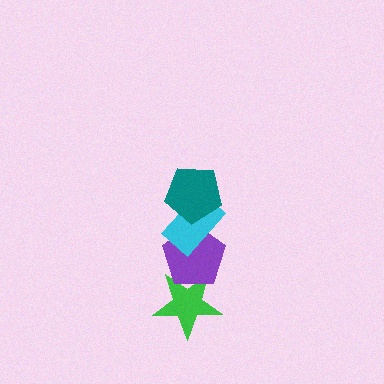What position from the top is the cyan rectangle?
The cyan rectangle is 2nd from the top.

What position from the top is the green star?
The green star is 4th from the top.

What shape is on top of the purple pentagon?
The cyan rectangle is on top of the purple pentagon.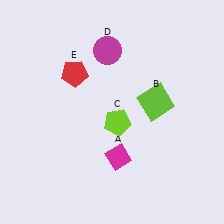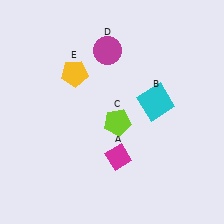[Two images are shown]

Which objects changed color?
B changed from lime to cyan. E changed from red to yellow.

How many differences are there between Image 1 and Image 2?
There are 2 differences between the two images.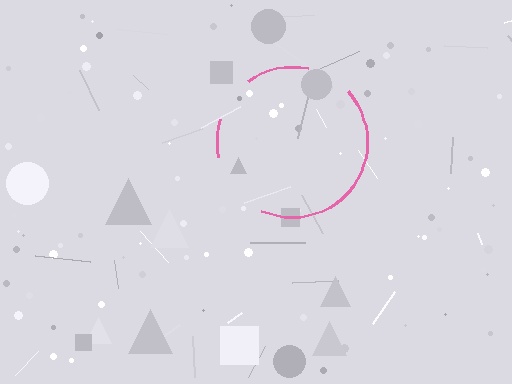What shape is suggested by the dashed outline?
The dashed outline suggests a circle.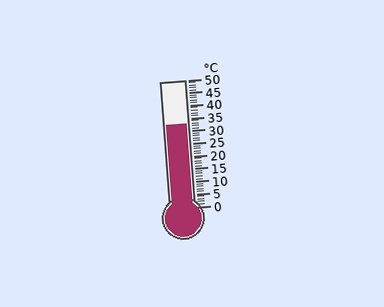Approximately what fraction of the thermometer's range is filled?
The thermometer is filled to approximately 65% of its range.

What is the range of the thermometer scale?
The thermometer scale ranges from 0°C to 50°C.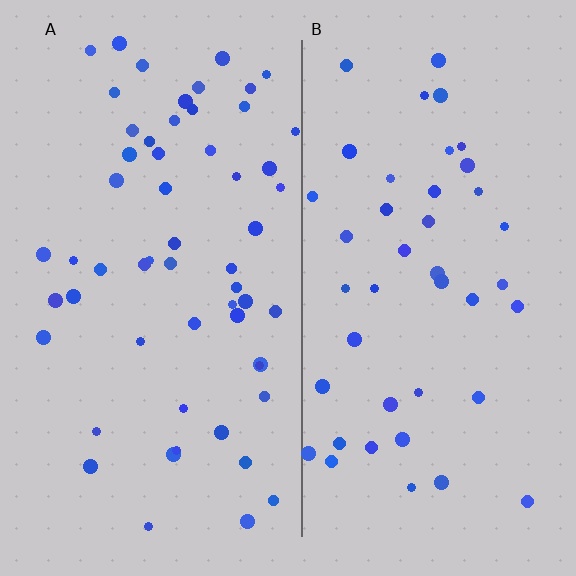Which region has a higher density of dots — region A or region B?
A (the left).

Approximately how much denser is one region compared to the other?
Approximately 1.3× — region A over region B.